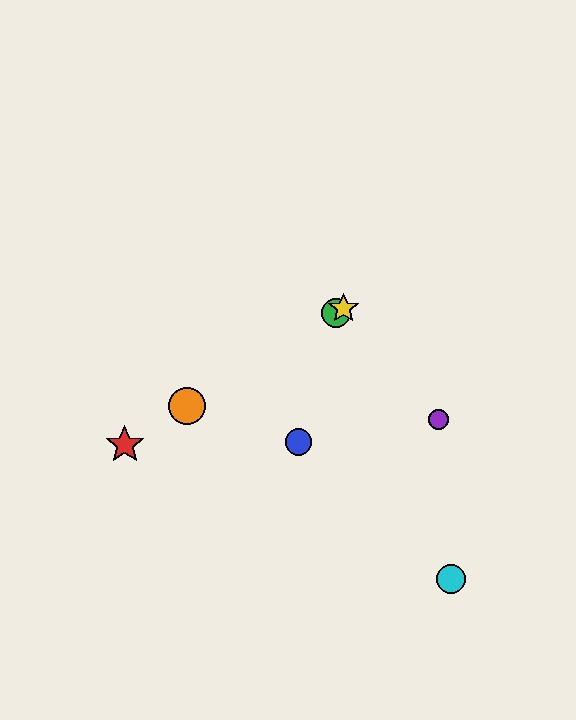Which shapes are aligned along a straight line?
The red star, the green circle, the yellow star, the orange circle are aligned along a straight line.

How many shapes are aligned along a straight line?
4 shapes (the red star, the green circle, the yellow star, the orange circle) are aligned along a straight line.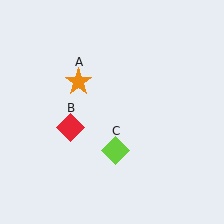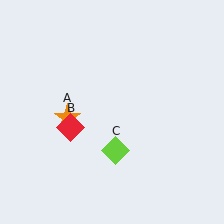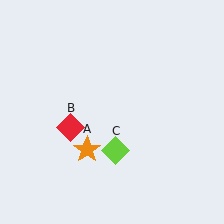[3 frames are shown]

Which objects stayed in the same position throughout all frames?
Red diamond (object B) and lime diamond (object C) remained stationary.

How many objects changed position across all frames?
1 object changed position: orange star (object A).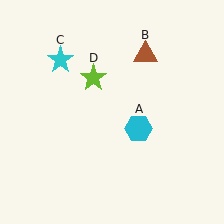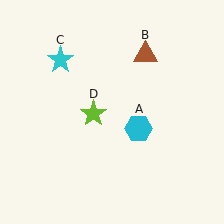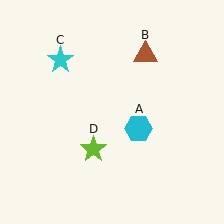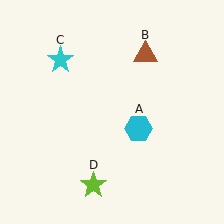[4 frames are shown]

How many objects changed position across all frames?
1 object changed position: lime star (object D).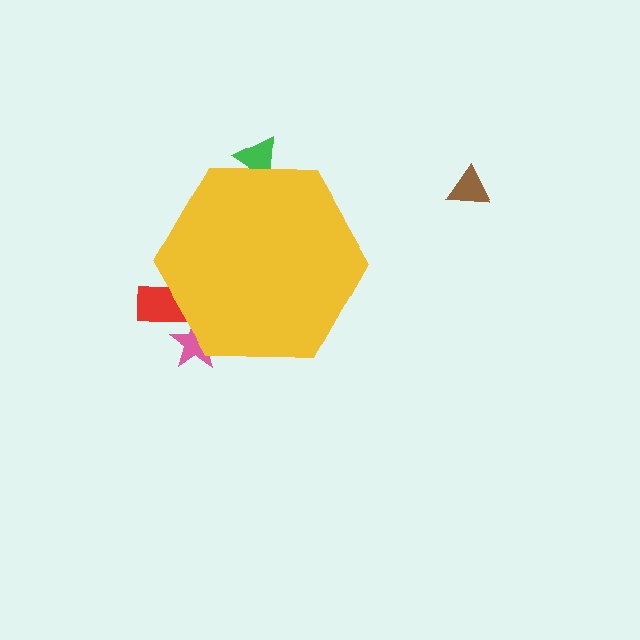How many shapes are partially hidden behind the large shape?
3 shapes are partially hidden.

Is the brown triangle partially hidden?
No, the brown triangle is fully visible.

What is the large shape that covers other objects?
A yellow hexagon.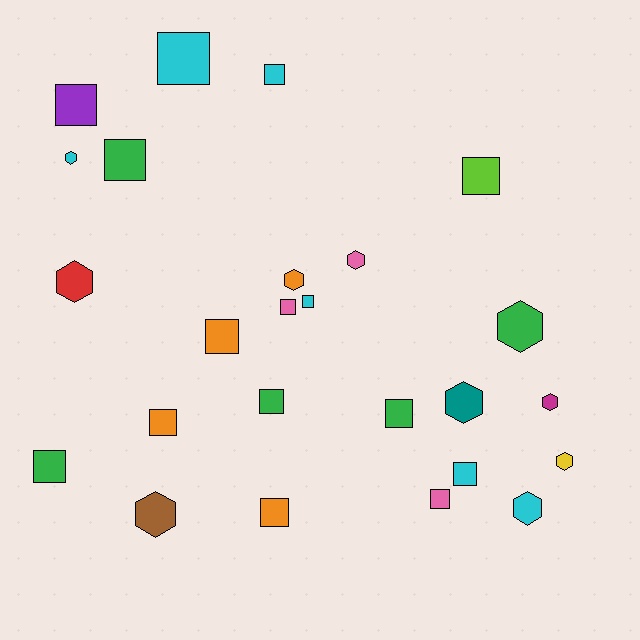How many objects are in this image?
There are 25 objects.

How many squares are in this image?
There are 15 squares.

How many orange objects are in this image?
There are 4 orange objects.